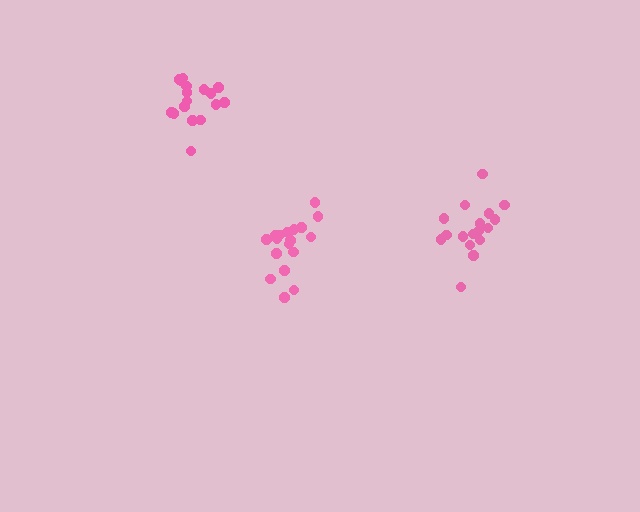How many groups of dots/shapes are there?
There are 3 groups.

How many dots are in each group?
Group 1: 18 dots, Group 2: 17 dots, Group 3: 17 dots (52 total).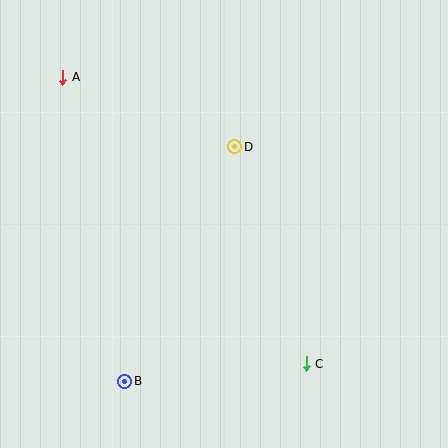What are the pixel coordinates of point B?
Point B is at (125, 381).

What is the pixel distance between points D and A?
The distance between D and A is 185 pixels.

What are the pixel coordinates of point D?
Point D is at (235, 147).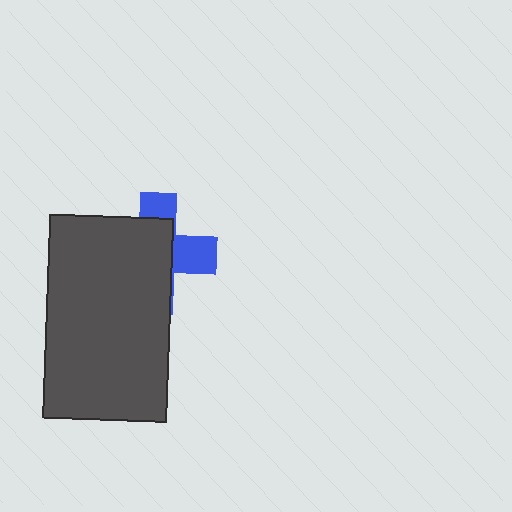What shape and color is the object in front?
The object in front is a dark gray rectangle.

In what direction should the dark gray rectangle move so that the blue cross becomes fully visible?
The dark gray rectangle should move left. That is the shortest direction to clear the overlap and leave the blue cross fully visible.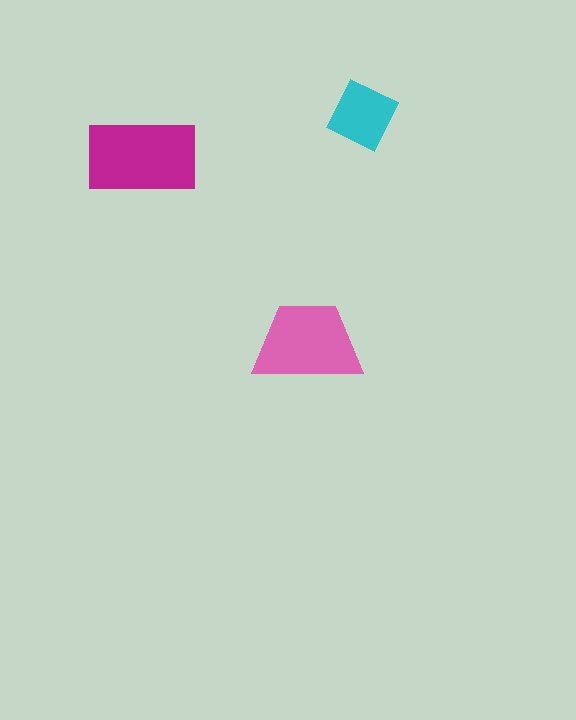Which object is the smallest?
The cyan square.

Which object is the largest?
The magenta rectangle.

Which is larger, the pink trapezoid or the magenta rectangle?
The magenta rectangle.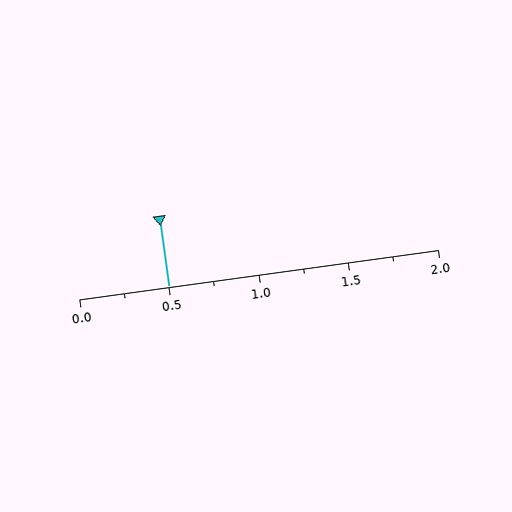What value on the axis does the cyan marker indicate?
The marker indicates approximately 0.5.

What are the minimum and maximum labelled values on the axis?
The axis runs from 0.0 to 2.0.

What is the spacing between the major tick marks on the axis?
The major ticks are spaced 0.5 apart.